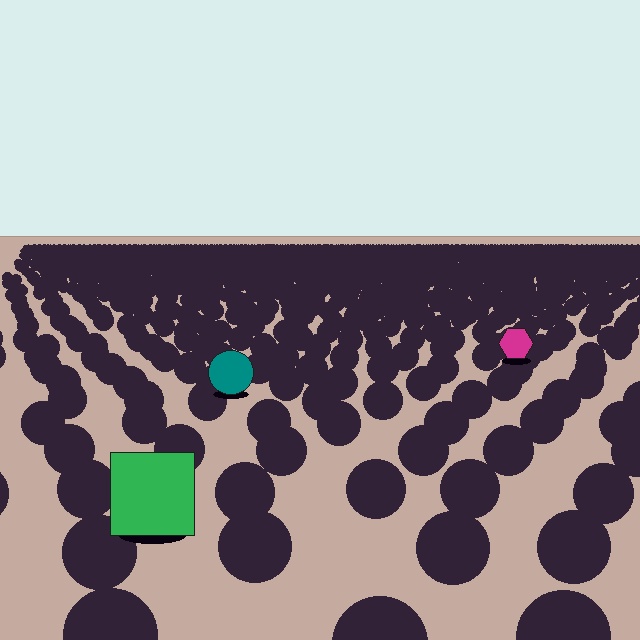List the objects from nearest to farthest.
From nearest to farthest: the green square, the teal circle, the magenta hexagon.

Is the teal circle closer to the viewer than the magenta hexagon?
Yes. The teal circle is closer — you can tell from the texture gradient: the ground texture is coarser near it.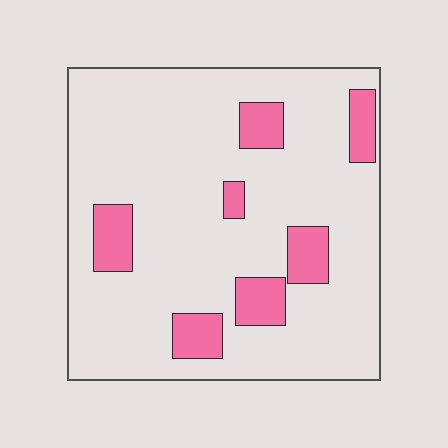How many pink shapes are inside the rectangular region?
7.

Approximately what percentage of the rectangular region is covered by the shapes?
Approximately 15%.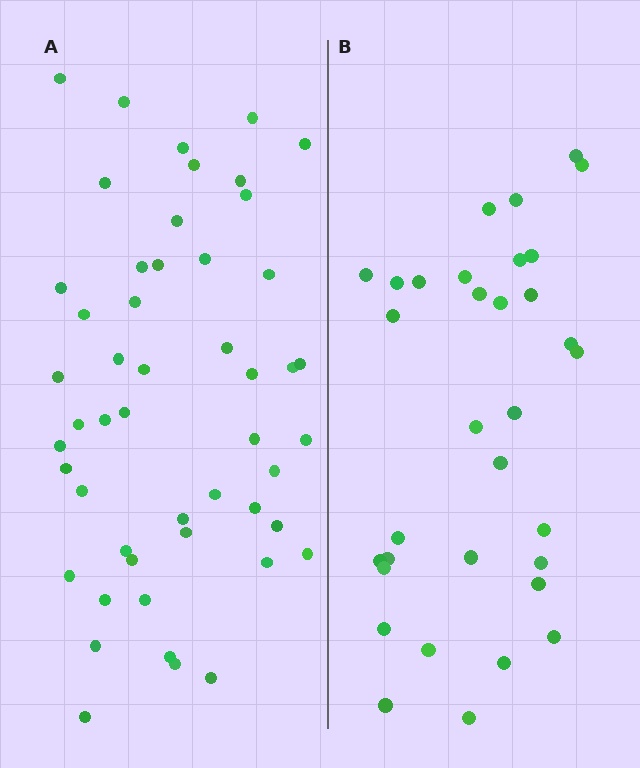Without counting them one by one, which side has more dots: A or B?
Region A (the left region) has more dots.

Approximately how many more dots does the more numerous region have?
Region A has approximately 15 more dots than region B.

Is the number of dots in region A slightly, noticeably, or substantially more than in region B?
Region A has substantially more. The ratio is roughly 1.5 to 1.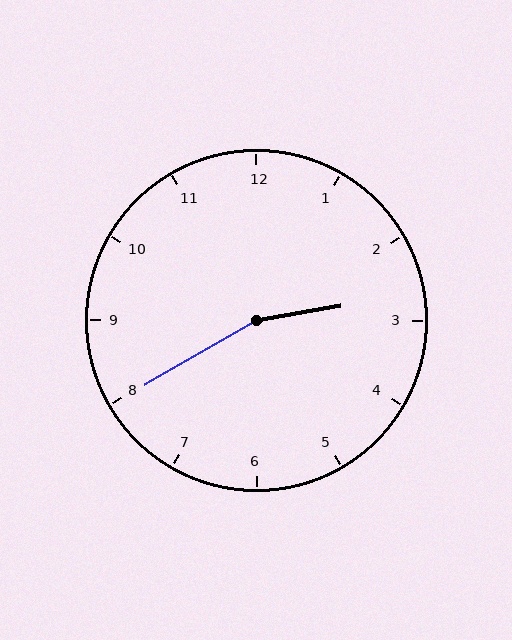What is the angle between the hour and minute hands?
Approximately 160 degrees.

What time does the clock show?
2:40.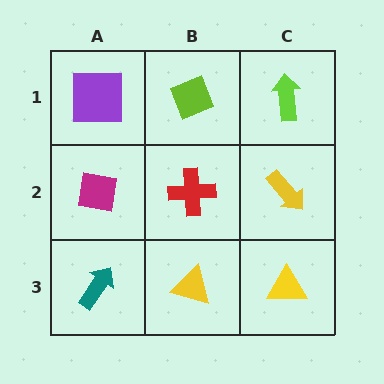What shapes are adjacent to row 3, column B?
A red cross (row 2, column B), a teal arrow (row 3, column A), a yellow triangle (row 3, column C).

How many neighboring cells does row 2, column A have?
3.